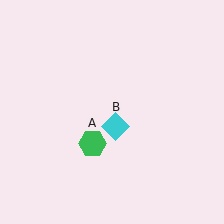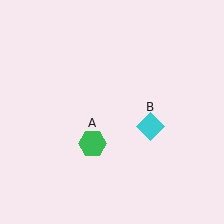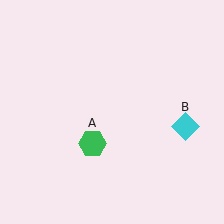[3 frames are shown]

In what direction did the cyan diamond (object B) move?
The cyan diamond (object B) moved right.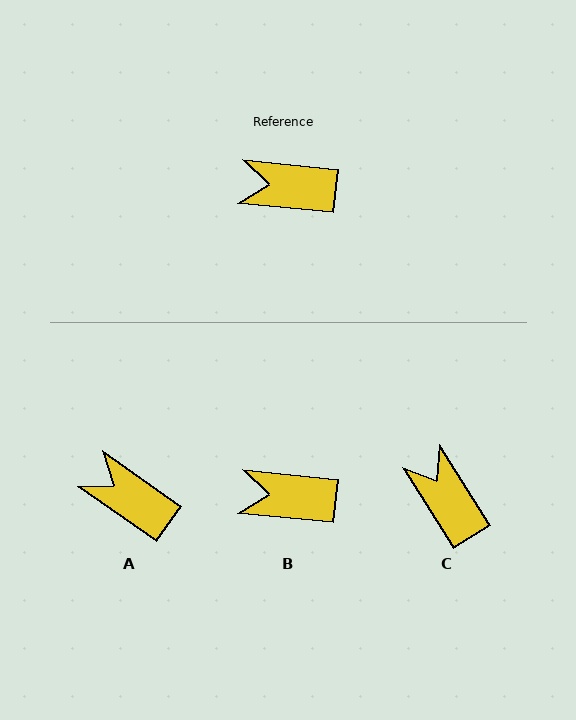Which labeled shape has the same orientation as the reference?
B.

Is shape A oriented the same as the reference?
No, it is off by about 29 degrees.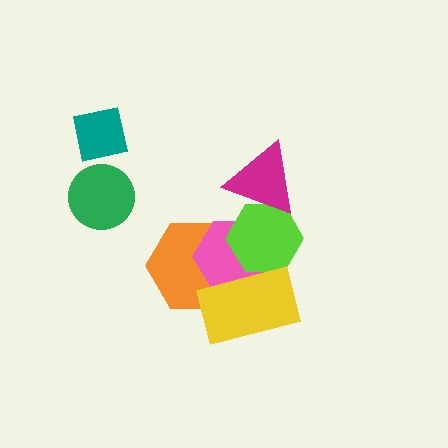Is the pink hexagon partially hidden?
Yes, it is partially covered by another shape.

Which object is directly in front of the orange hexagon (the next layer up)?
The pink hexagon is directly in front of the orange hexagon.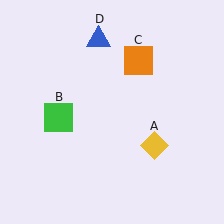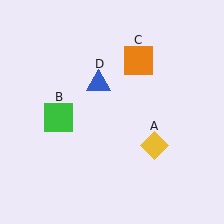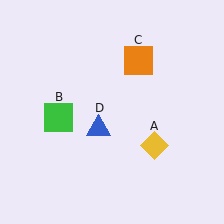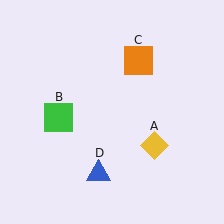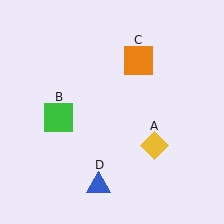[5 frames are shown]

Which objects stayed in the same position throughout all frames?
Yellow diamond (object A) and green square (object B) and orange square (object C) remained stationary.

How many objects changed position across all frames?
1 object changed position: blue triangle (object D).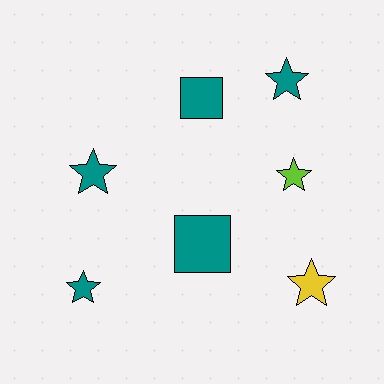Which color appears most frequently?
Teal, with 5 objects.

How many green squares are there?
There are no green squares.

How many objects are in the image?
There are 7 objects.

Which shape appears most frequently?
Star, with 5 objects.